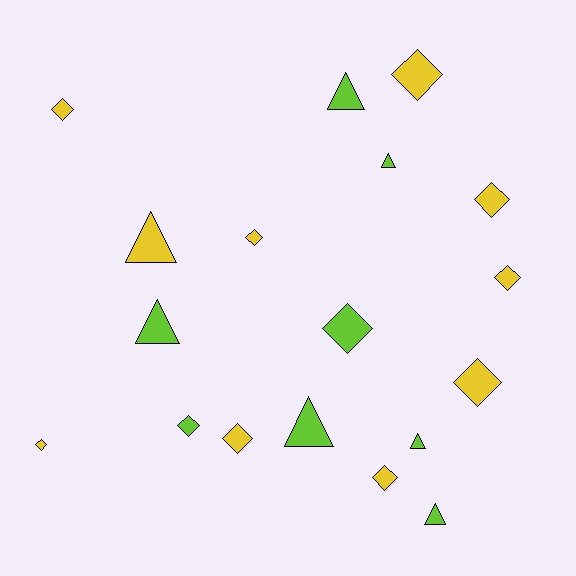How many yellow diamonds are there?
There are 9 yellow diamonds.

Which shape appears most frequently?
Diamond, with 11 objects.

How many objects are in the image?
There are 18 objects.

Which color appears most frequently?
Yellow, with 10 objects.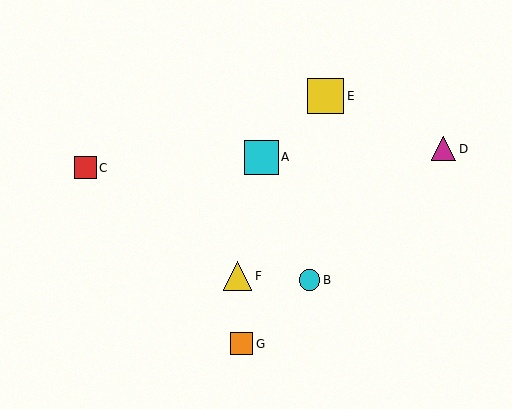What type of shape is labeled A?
Shape A is a cyan square.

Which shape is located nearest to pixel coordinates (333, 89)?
The yellow square (labeled E) at (326, 96) is nearest to that location.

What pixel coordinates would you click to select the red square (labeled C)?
Click at (85, 168) to select the red square C.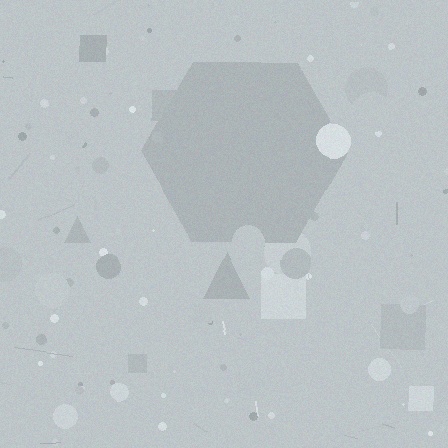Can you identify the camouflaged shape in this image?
The camouflaged shape is a hexagon.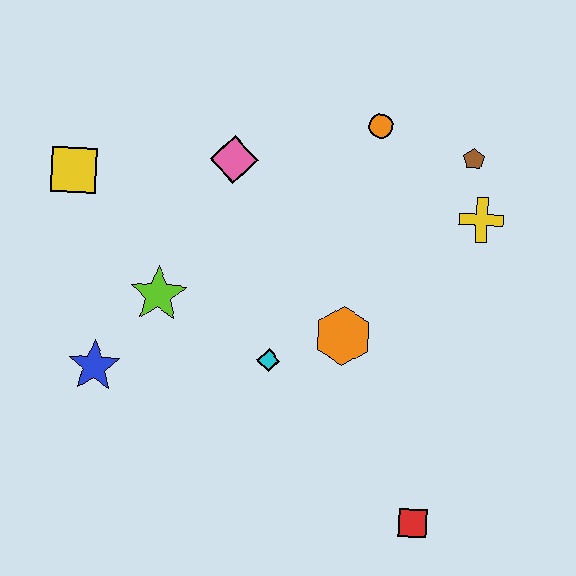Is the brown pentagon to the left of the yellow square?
No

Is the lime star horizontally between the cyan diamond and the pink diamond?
No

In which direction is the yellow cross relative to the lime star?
The yellow cross is to the right of the lime star.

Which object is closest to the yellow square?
The lime star is closest to the yellow square.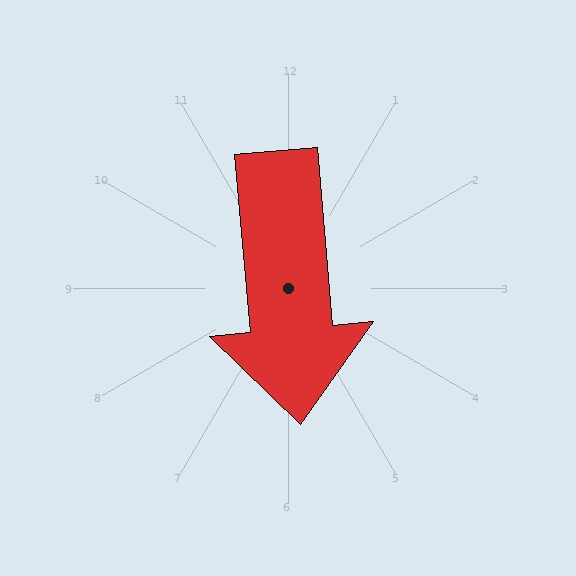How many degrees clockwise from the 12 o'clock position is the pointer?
Approximately 175 degrees.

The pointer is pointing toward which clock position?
Roughly 6 o'clock.